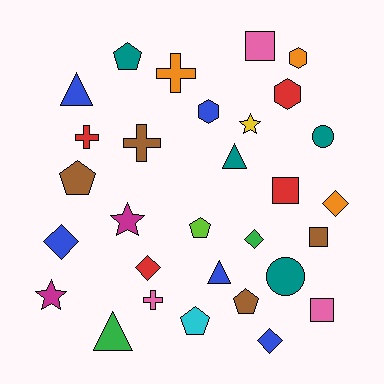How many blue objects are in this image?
There are 5 blue objects.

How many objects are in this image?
There are 30 objects.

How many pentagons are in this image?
There are 5 pentagons.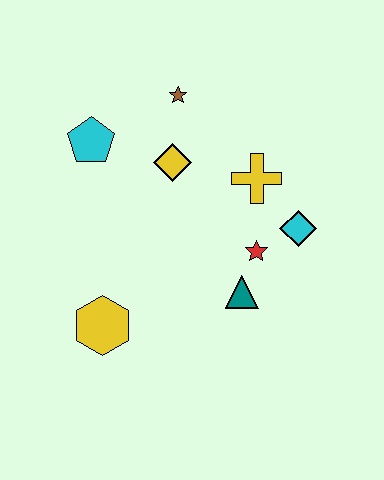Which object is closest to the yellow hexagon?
The teal triangle is closest to the yellow hexagon.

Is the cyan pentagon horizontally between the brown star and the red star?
No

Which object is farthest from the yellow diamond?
The yellow hexagon is farthest from the yellow diamond.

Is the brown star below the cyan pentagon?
No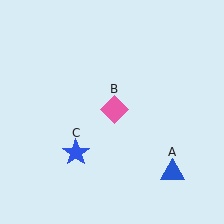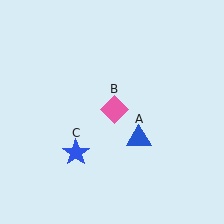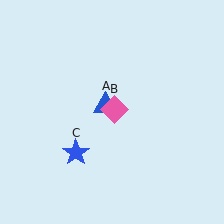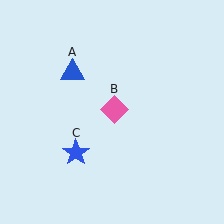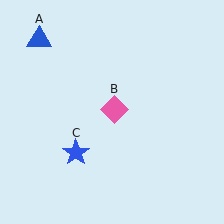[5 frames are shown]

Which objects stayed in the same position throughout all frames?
Pink diamond (object B) and blue star (object C) remained stationary.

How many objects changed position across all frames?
1 object changed position: blue triangle (object A).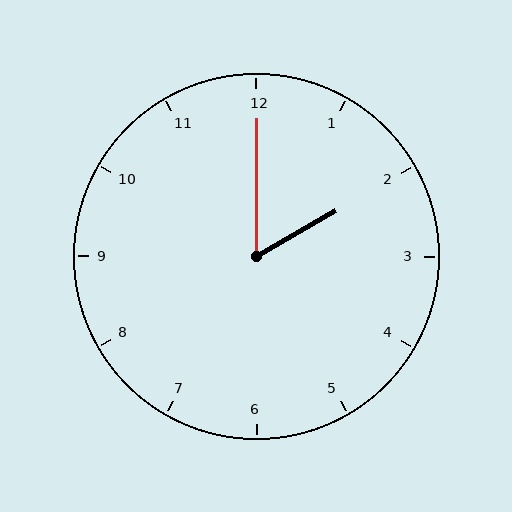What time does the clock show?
2:00.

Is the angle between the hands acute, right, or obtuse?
It is acute.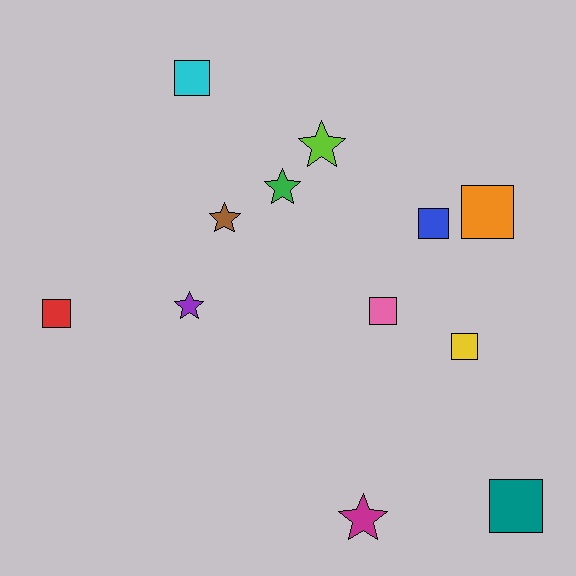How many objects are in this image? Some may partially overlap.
There are 12 objects.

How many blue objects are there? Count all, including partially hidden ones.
There is 1 blue object.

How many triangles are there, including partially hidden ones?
There are no triangles.